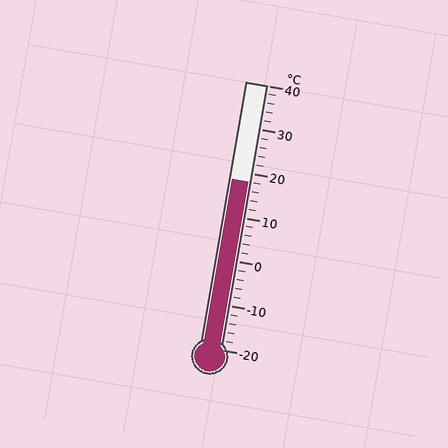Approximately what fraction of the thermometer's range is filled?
The thermometer is filled to approximately 65% of its range.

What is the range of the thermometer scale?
The thermometer scale ranges from -20°C to 40°C.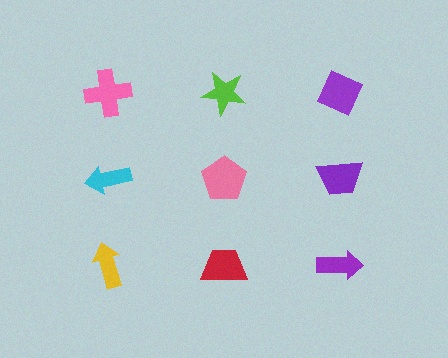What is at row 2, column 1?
A cyan arrow.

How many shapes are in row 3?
3 shapes.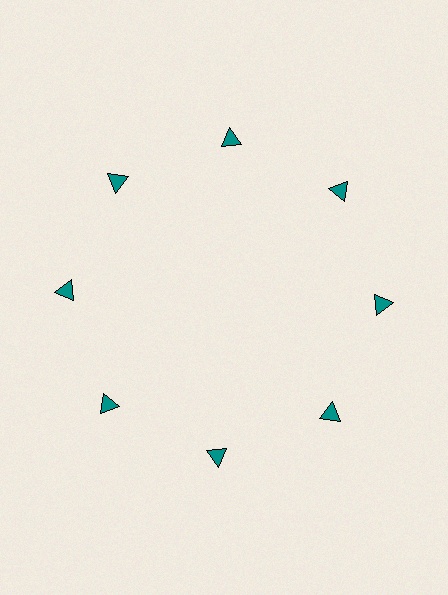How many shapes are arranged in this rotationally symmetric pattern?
There are 8 shapes, arranged in 8 groups of 1.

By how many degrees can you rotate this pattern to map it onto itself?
The pattern maps onto itself every 45 degrees of rotation.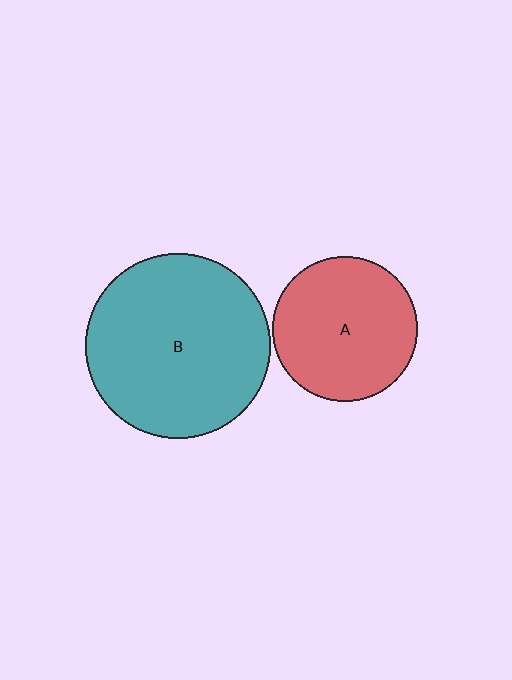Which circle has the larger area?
Circle B (teal).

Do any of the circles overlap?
No, none of the circles overlap.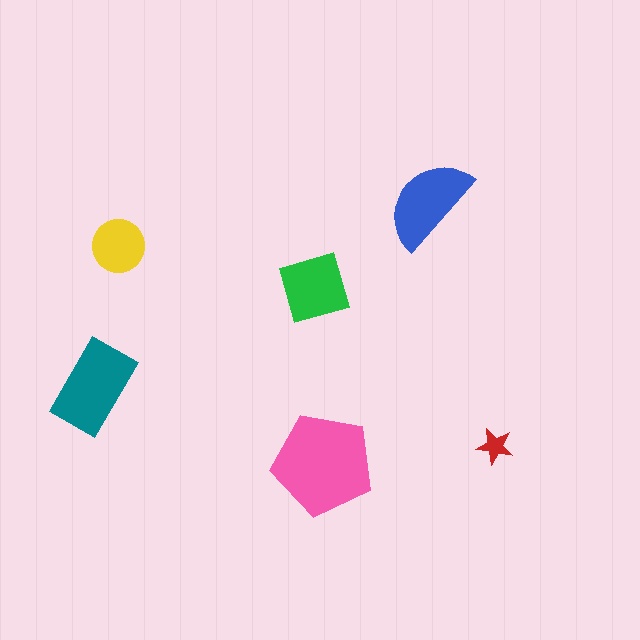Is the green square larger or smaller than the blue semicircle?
Smaller.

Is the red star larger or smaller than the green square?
Smaller.